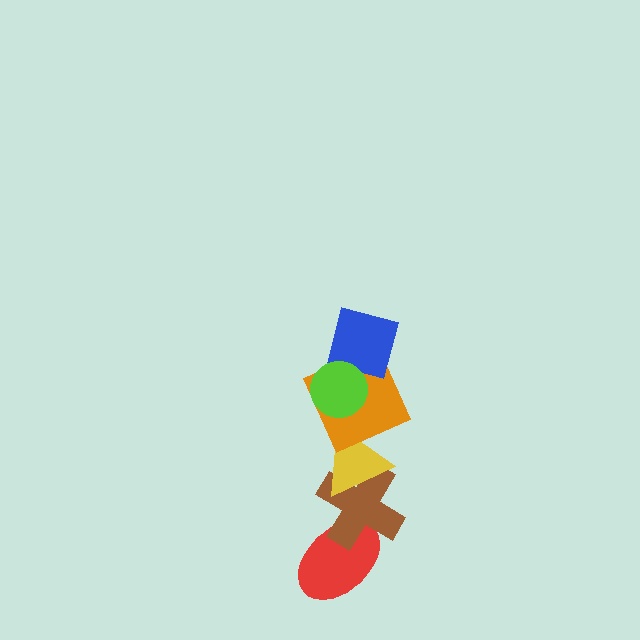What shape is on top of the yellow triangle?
The orange square is on top of the yellow triangle.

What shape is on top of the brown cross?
The yellow triangle is on top of the brown cross.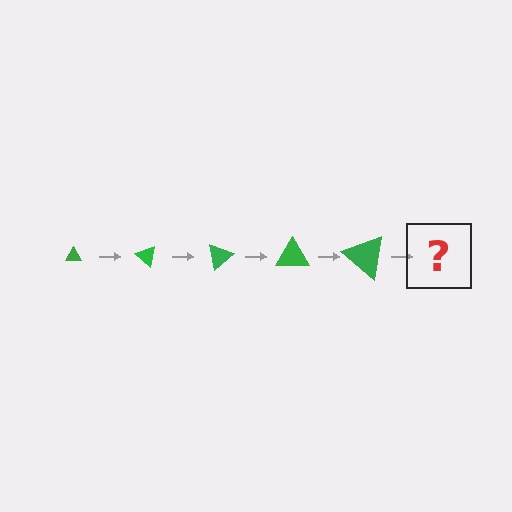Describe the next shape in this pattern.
It should be a triangle, larger than the previous one and rotated 200 degrees from the start.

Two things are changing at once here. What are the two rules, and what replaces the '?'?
The two rules are that the triangle grows larger each step and it rotates 40 degrees each step. The '?' should be a triangle, larger than the previous one and rotated 200 degrees from the start.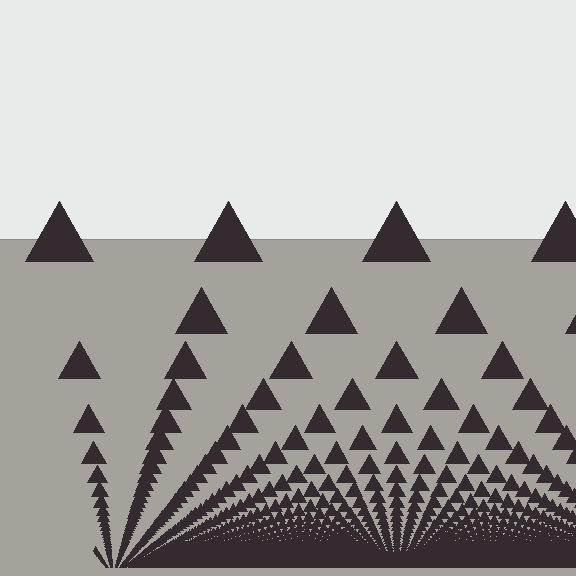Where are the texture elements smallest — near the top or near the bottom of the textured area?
Near the bottom.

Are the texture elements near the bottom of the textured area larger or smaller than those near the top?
Smaller. The gradient is inverted — elements near the bottom are smaller and denser.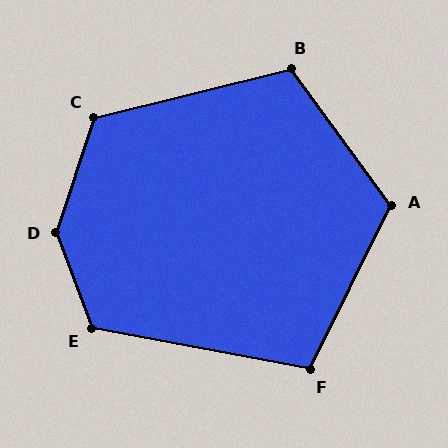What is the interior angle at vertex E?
Approximately 121 degrees (obtuse).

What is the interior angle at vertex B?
Approximately 113 degrees (obtuse).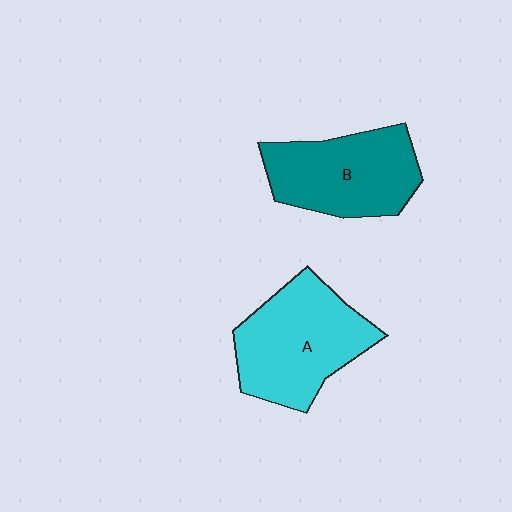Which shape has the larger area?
Shape A (cyan).